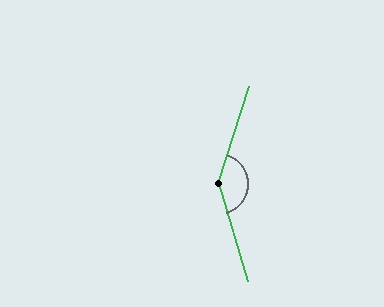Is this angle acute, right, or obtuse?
It is obtuse.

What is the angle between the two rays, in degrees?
Approximately 145 degrees.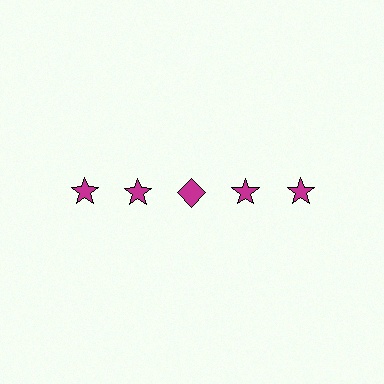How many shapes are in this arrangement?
There are 5 shapes arranged in a grid pattern.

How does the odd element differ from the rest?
It has a different shape: diamond instead of star.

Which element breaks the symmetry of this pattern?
The magenta diamond in the top row, center column breaks the symmetry. All other shapes are magenta stars.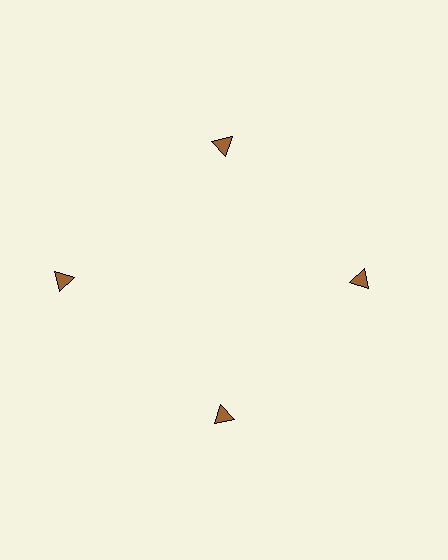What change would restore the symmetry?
The symmetry would be restored by moving it inward, back onto the ring so that all 4 triangles sit at equal angles and equal distance from the center.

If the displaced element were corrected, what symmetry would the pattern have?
It would have 4-fold rotational symmetry — the pattern would map onto itself every 90 degrees.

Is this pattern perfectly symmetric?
No. The 4 brown triangles are arranged in a ring, but one element near the 9 o'clock position is pushed outward from the center, breaking the 4-fold rotational symmetry.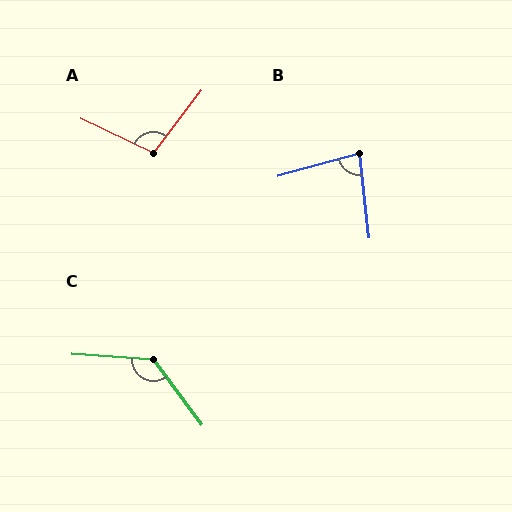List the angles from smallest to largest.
B (81°), A (102°), C (130°).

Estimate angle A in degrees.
Approximately 102 degrees.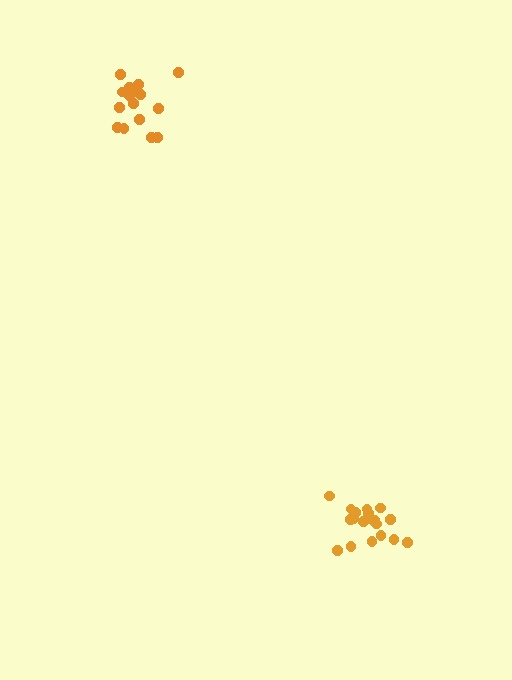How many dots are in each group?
Group 1: 19 dots, Group 2: 16 dots (35 total).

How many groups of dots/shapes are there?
There are 2 groups.